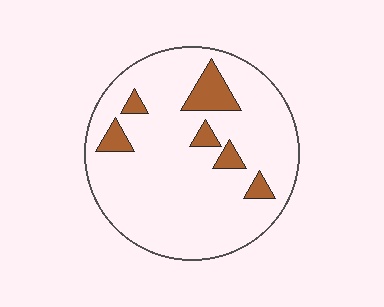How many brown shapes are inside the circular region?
6.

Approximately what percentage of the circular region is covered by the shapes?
Approximately 10%.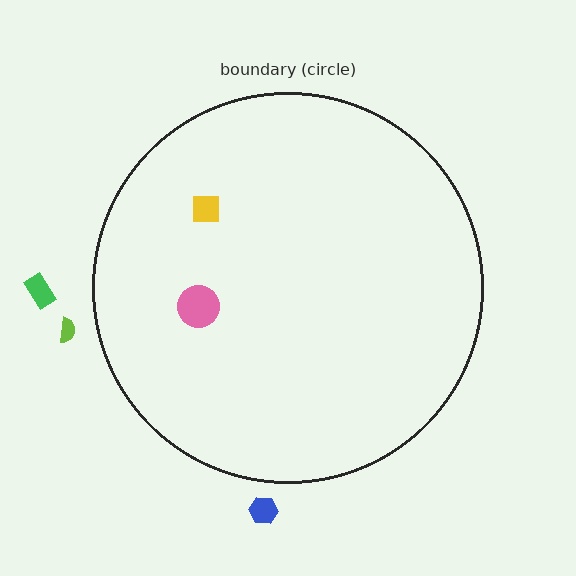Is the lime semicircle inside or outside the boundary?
Outside.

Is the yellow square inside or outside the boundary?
Inside.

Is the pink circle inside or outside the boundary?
Inside.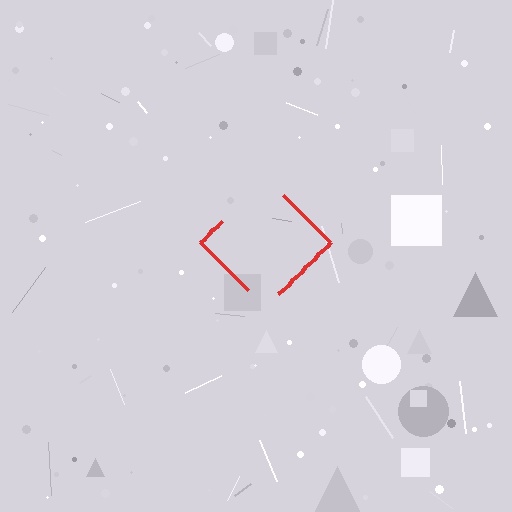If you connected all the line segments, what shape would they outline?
They would outline a diamond.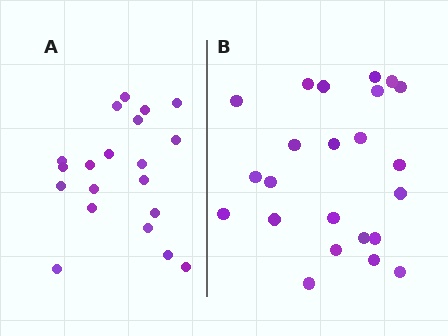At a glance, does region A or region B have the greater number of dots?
Region B (the right region) has more dots.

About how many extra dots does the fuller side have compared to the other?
Region B has just a few more — roughly 2 or 3 more dots than region A.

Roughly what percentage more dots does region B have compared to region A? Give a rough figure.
About 15% more.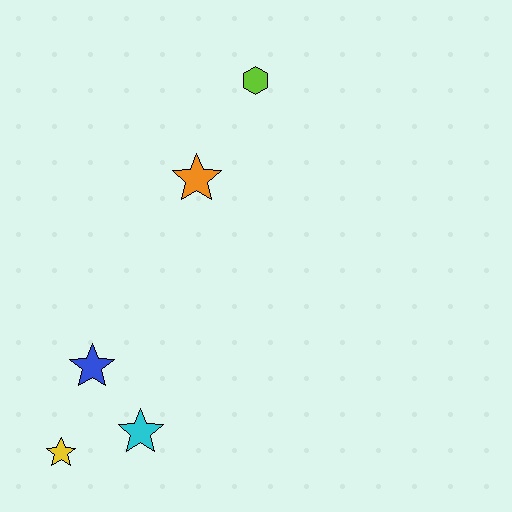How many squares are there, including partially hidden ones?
There are no squares.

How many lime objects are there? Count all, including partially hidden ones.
There is 1 lime object.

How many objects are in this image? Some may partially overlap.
There are 5 objects.